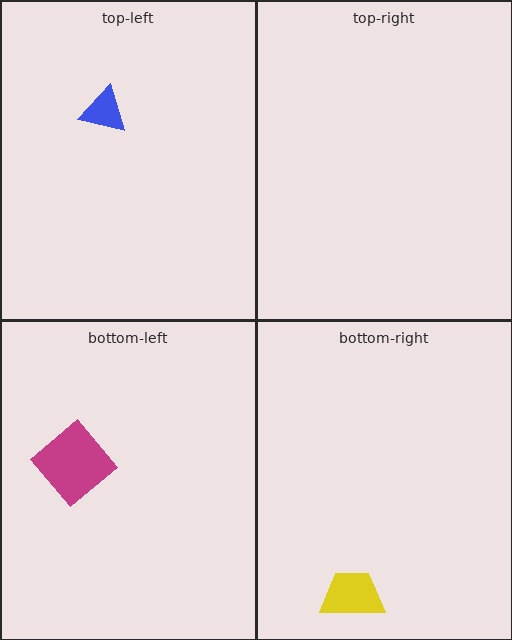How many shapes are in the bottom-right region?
1.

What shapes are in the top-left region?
The blue triangle.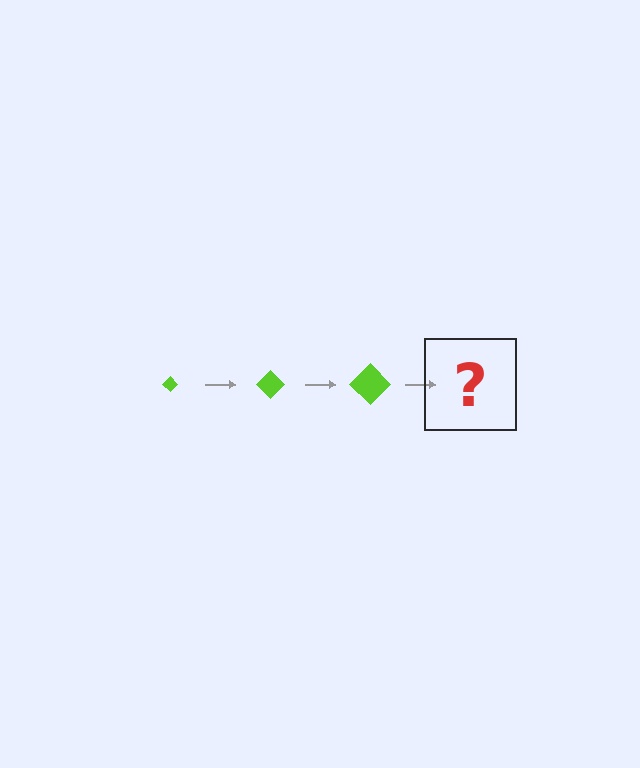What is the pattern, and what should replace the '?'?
The pattern is that the diamond gets progressively larger each step. The '?' should be a lime diamond, larger than the previous one.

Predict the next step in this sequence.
The next step is a lime diamond, larger than the previous one.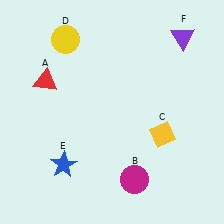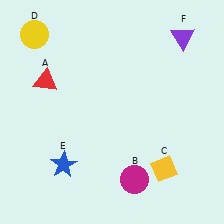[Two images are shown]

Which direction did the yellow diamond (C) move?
The yellow diamond (C) moved down.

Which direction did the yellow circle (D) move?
The yellow circle (D) moved left.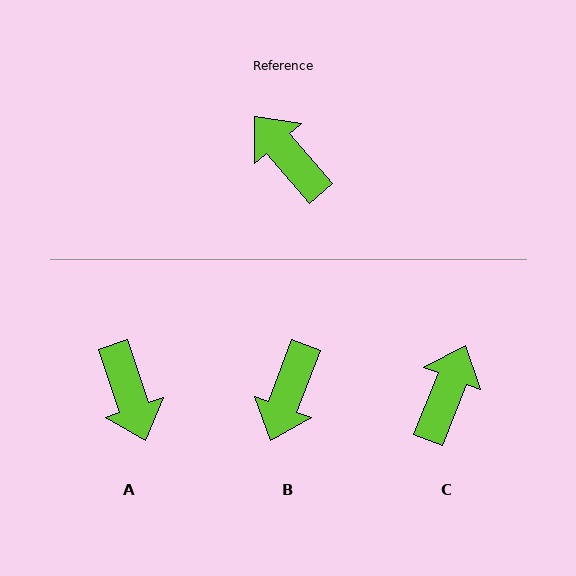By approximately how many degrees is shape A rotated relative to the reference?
Approximately 158 degrees counter-clockwise.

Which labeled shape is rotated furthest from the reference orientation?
A, about 158 degrees away.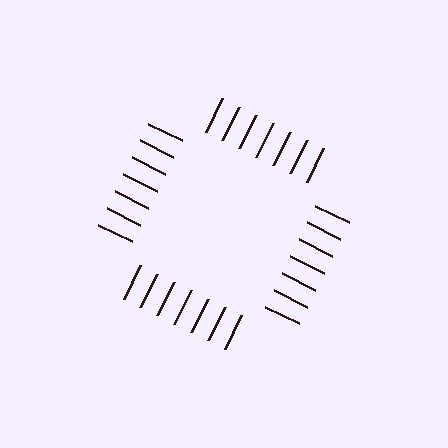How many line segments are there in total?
28 — 7 along each of the 4 edges.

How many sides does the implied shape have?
4 sides — the line-ends trace a square.